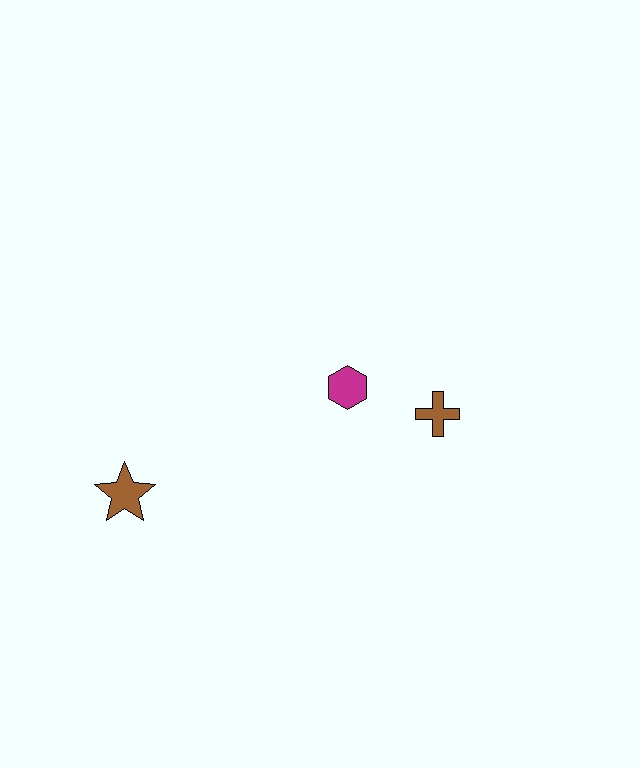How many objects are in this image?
There are 3 objects.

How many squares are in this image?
There are no squares.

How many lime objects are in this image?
There are no lime objects.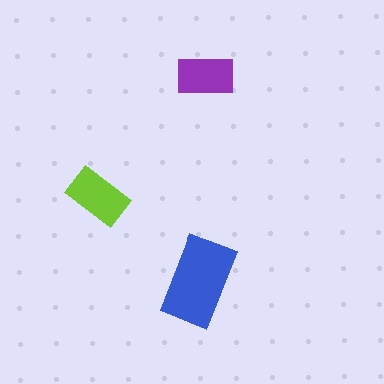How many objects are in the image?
There are 3 objects in the image.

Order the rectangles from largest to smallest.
the blue one, the lime one, the purple one.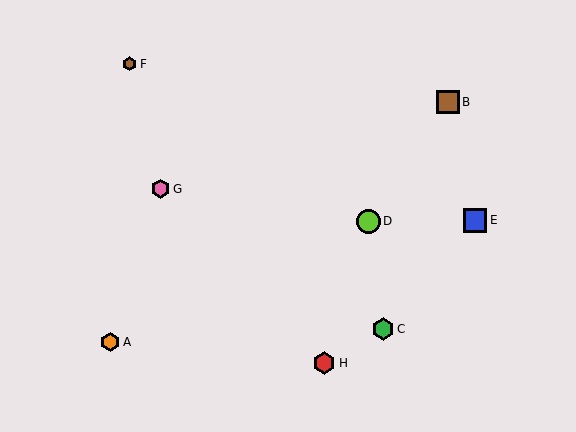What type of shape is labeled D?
Shape D is a lime circle.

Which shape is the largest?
The lime circle (labeled D) is the largest.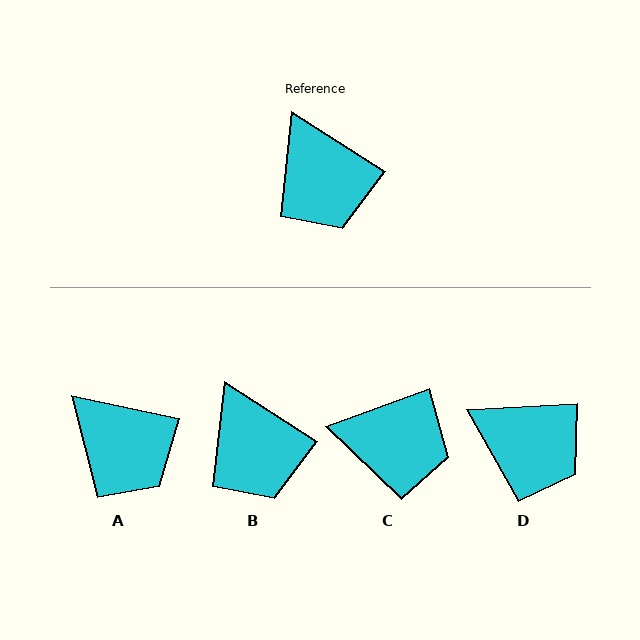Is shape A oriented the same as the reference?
No, it is off by about 21 degrees.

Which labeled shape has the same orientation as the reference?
B.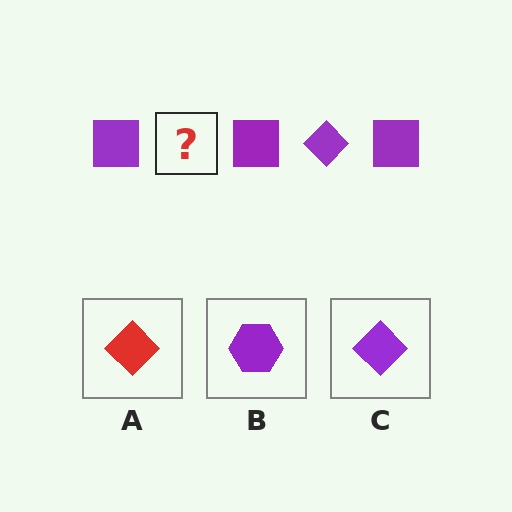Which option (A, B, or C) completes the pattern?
C.